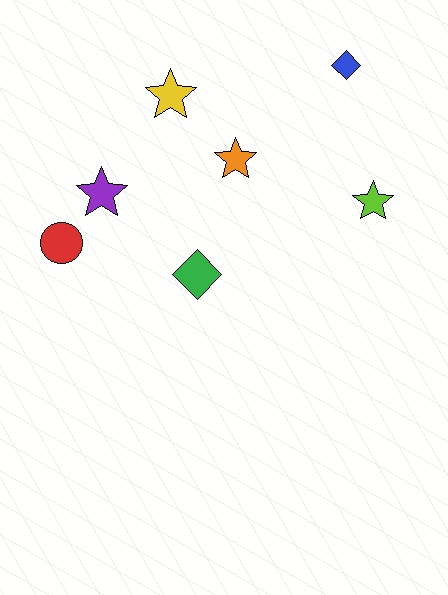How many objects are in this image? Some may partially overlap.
There are 7 objects.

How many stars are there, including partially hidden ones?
There are 4 stars.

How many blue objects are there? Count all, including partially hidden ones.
There is 1 blue object.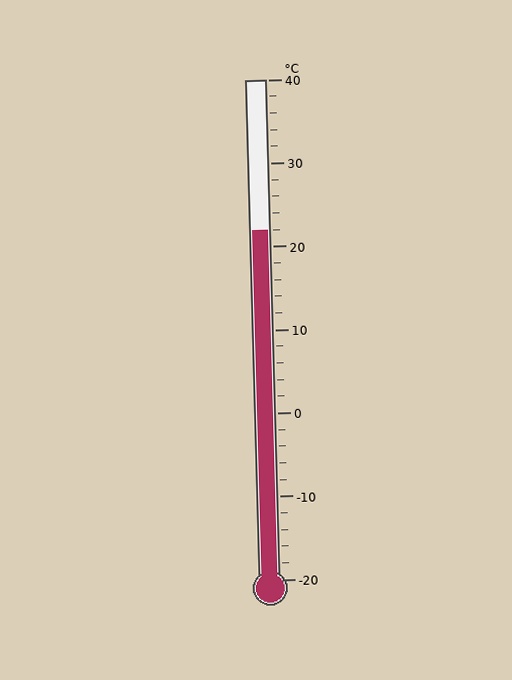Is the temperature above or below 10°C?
The temperature is above 10°C.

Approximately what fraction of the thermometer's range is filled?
The thermometer is filled to approximately 70% of its range.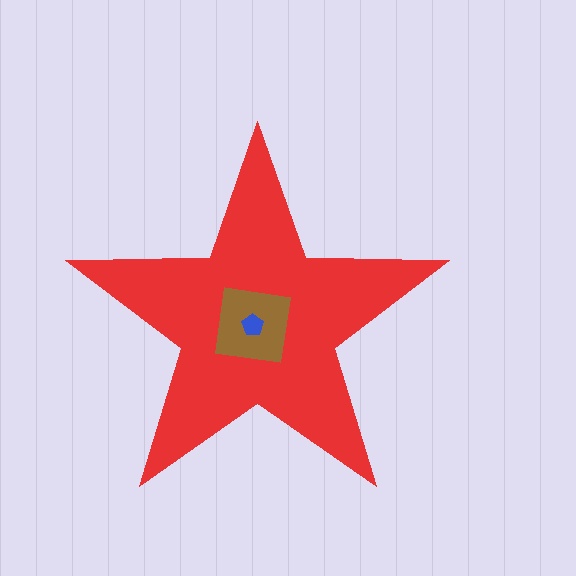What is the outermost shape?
The red star.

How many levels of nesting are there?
3.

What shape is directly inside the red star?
The brown square.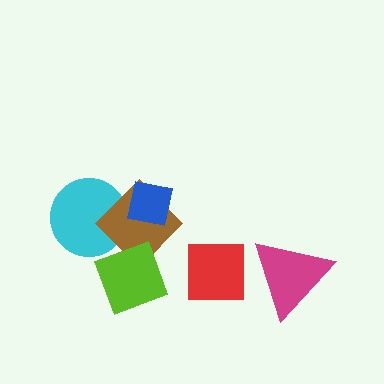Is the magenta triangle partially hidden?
No, no other shape covers it.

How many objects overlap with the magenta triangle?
0 objects overlap with the magenta triangle.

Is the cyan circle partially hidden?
Yes, it is partially covered by another shape.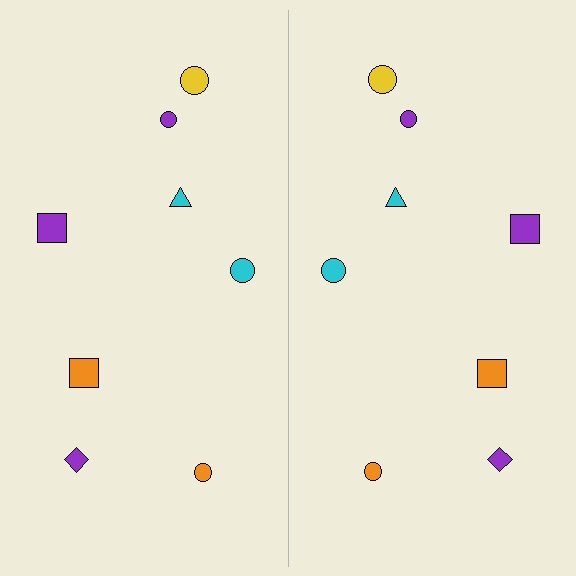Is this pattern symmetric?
Yes, this pattern has bilateral (reflection) symmetry.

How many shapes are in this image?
There are 16 shapes in this image.